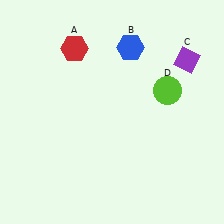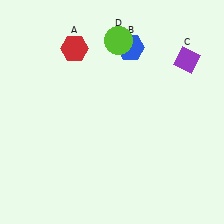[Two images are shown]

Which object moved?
The lime circle (D) moved up.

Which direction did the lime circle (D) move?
The lime circle (D) moved up.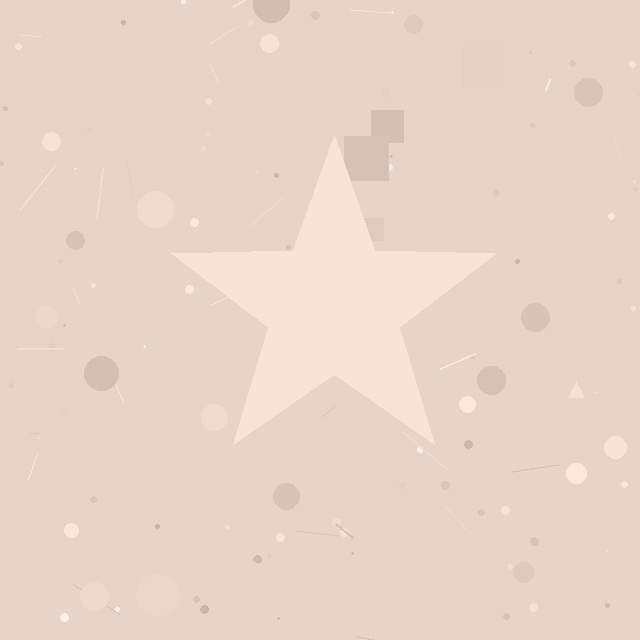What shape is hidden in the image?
A star is hidden in the image.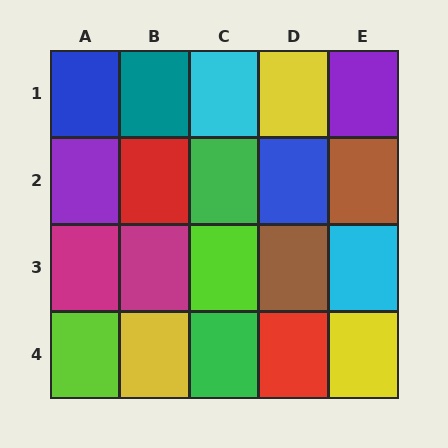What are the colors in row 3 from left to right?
Magenta, magenta, lime, brown, cyan.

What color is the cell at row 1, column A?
Blue.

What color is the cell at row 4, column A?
Lime.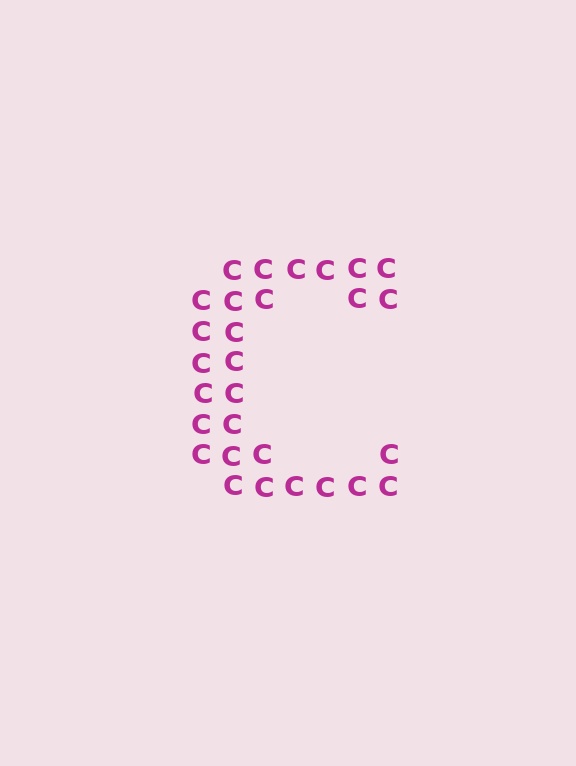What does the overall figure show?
The overall figure shows the letter C.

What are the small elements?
The small elements are letter C's.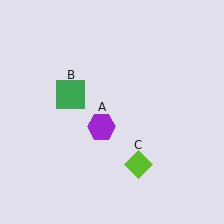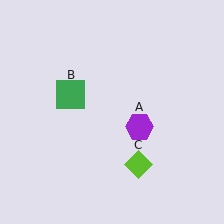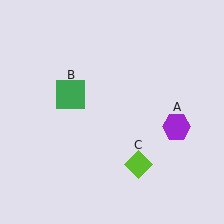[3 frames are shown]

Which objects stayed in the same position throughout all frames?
Green square (object B) and lime diamond (object C) remained stationary.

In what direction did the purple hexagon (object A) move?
The purple hexagon (object A) moved right.